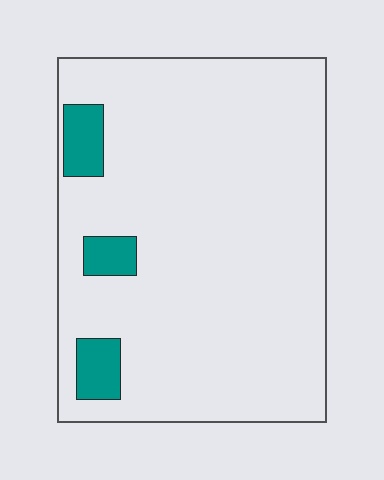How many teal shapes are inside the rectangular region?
3.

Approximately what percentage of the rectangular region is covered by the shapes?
Approximately 10%.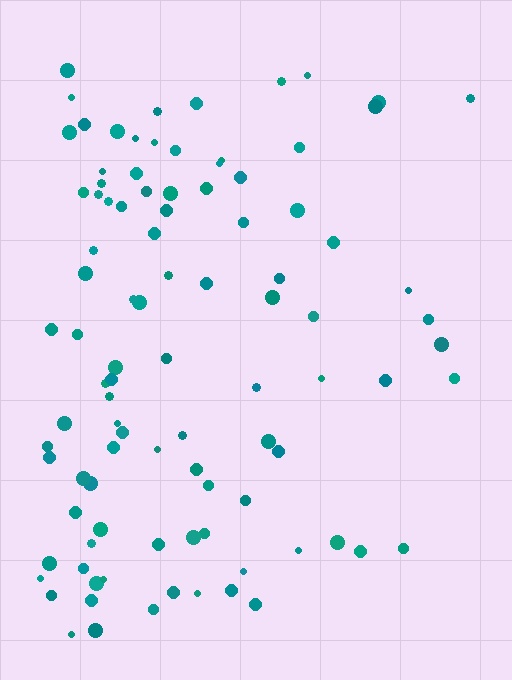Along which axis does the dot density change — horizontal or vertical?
Horizontal.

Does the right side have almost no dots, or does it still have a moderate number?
Still a moderate number, just noticeably fewer than the left.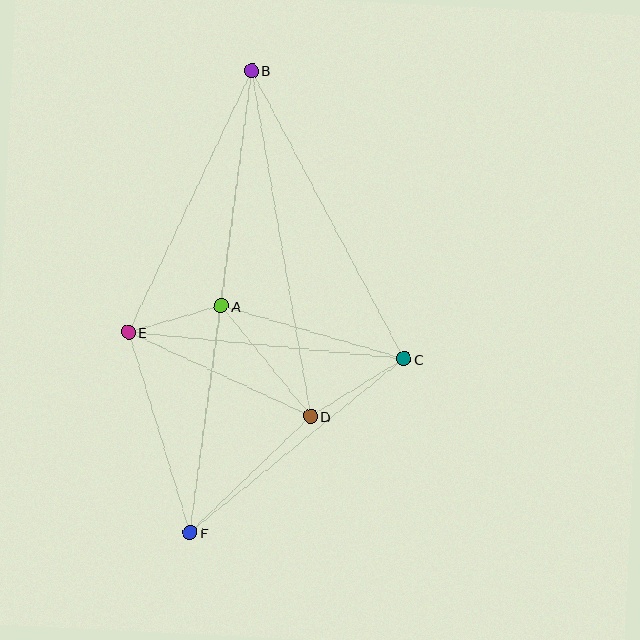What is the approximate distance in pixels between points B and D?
The distance between B and D is approximately 351 pixels.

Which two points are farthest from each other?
Points B and F are farthest from each other.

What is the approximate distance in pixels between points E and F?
The distance between E and F is approximately 210 pixels.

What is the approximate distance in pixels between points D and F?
The distance between D and F is approximately 168 pixels.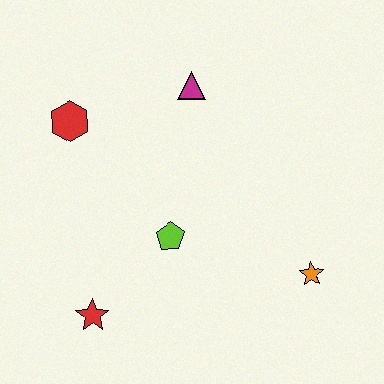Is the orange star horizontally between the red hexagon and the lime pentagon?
No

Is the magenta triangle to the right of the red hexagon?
Yes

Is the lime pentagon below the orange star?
No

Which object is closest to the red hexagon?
The magenta triangle is closest to the red hexagon.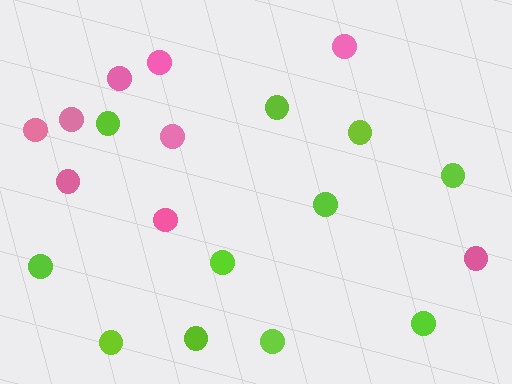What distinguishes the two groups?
There are 2 groups: one group of lime circles (11) and one group of pink circles (9).